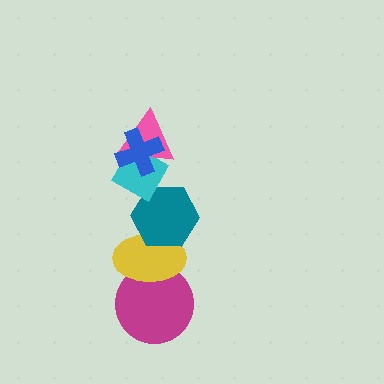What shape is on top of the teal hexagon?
The cyan diamond is on top of the teal hexagon.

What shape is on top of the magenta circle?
The yellow ellipse is on top of the magenta circle.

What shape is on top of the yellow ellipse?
The teal hexagon is on top of the yellow ellipse.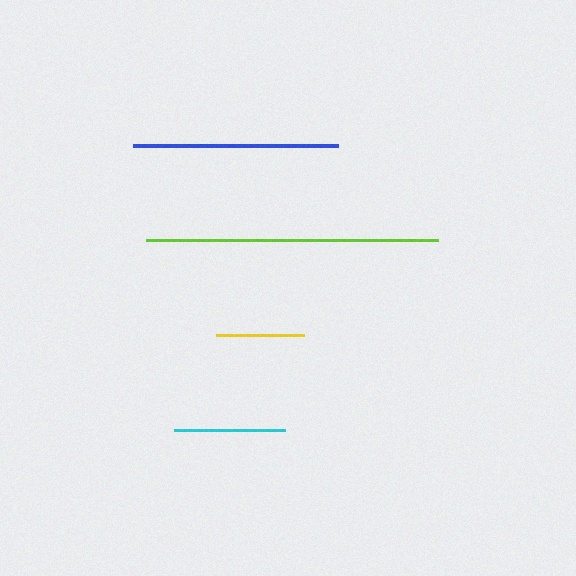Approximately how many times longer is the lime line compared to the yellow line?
The lime line is approximately 3.3 times the length of the yellow line.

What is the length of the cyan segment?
The cyan segment is approximately 111 pixels long.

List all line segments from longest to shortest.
From longest to shortest: lime, blue, cyan, yellow.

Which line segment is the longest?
The lime line is the longest at approximately 291 pixels.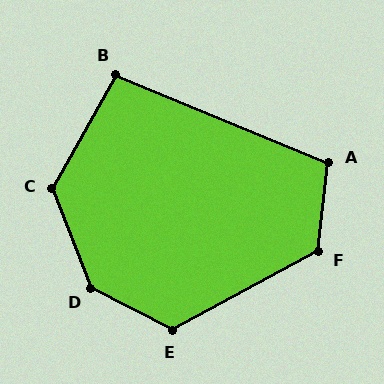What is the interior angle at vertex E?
Approximately 124 degrees (obtuse).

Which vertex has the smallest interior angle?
B, at approximately 97 degrees.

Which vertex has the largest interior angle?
D, at approximately 138 degrees.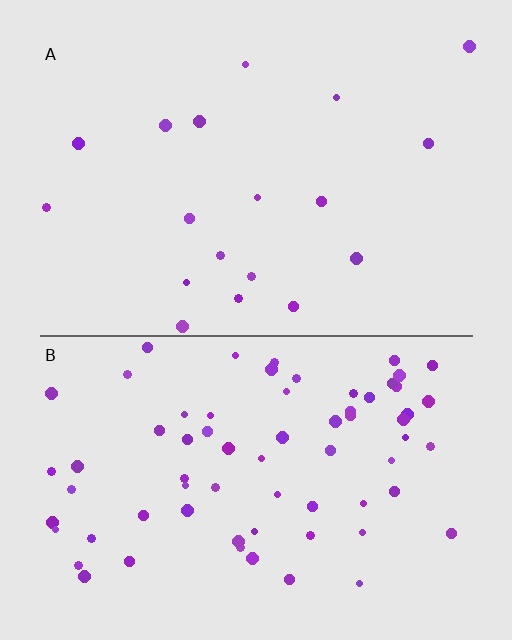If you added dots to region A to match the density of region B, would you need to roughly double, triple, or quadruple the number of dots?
Approximately quadruple.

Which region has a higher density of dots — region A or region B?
B (the bottom).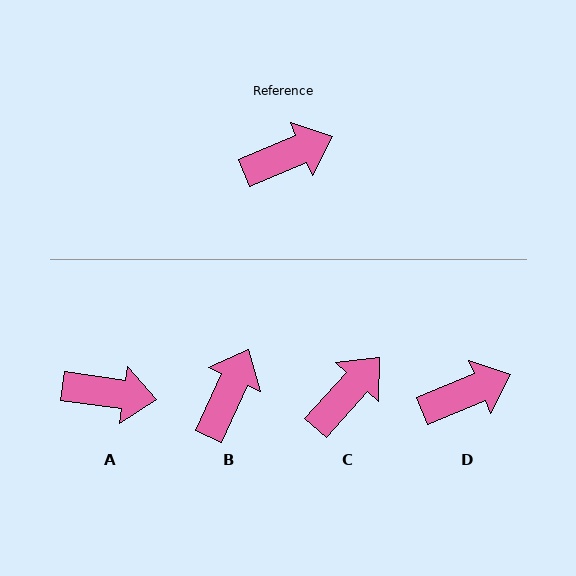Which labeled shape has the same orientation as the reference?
D.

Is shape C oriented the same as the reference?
No, it is off by about 26 degrees.